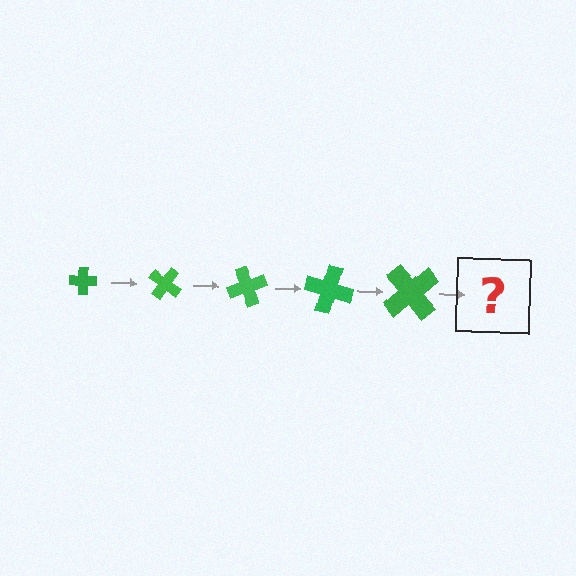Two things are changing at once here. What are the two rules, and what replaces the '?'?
The two rules are that the cross grows larger each step and it rotates 35 degrees each step. The '?' should be a cross, larger than the previous one and rotated 175 degrees from the start.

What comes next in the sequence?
The next element should be a cross, larger than the previous one and rotated 175 degrees from the start.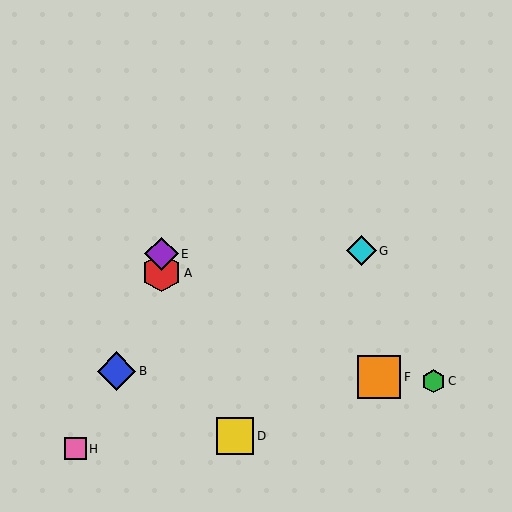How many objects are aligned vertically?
2 objects (A, E) are aligned vertically.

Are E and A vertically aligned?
Yes, both are at x≈162.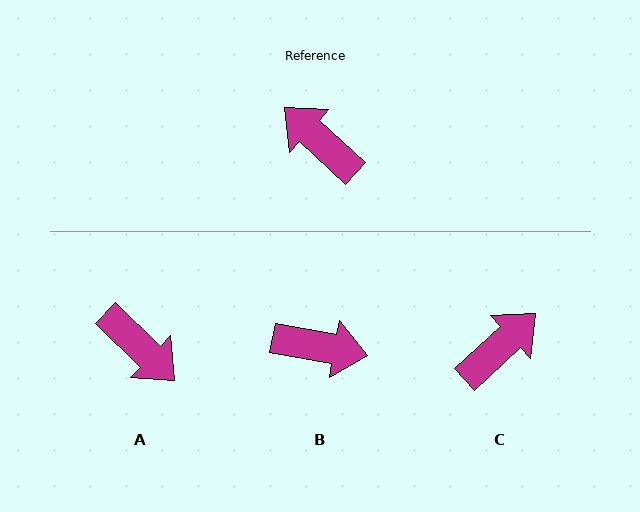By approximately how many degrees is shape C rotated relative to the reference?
Approximately 95 degrees clockwise.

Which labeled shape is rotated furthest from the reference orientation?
A, about 179 degrees away.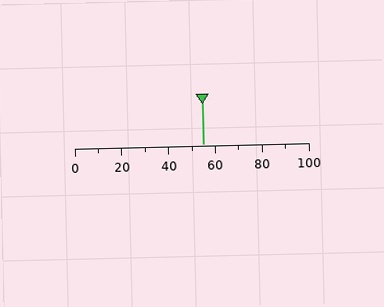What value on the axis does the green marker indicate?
The marker indicates approximately 55.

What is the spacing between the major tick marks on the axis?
The major ticks are spaced 20 apart.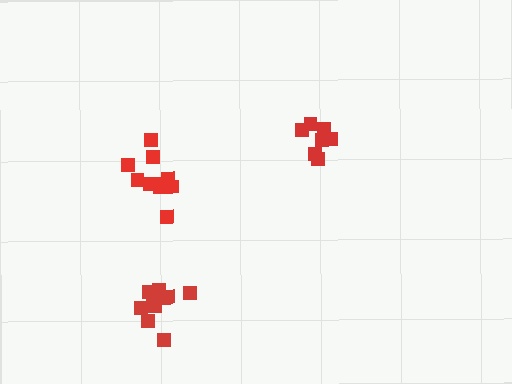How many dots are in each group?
Group 1: 7 dots, Group 2: 10 dots, Group 3: 11 dots (28 total).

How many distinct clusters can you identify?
There are 3 distinct clusters.